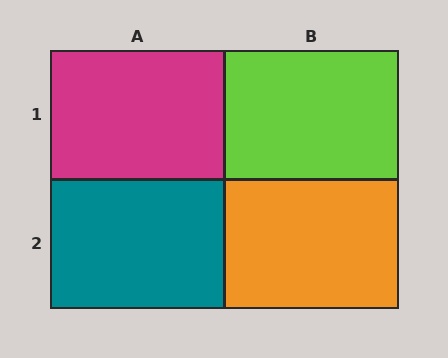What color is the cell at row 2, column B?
Orange.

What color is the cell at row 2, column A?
Teal.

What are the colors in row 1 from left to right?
Magenta, lime.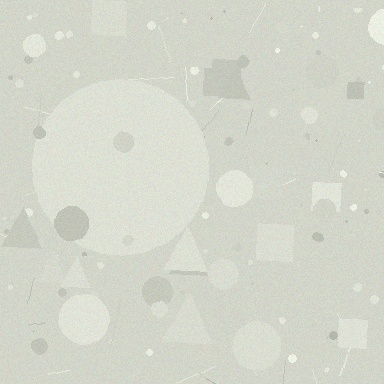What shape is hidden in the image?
A circle is hidden in the image.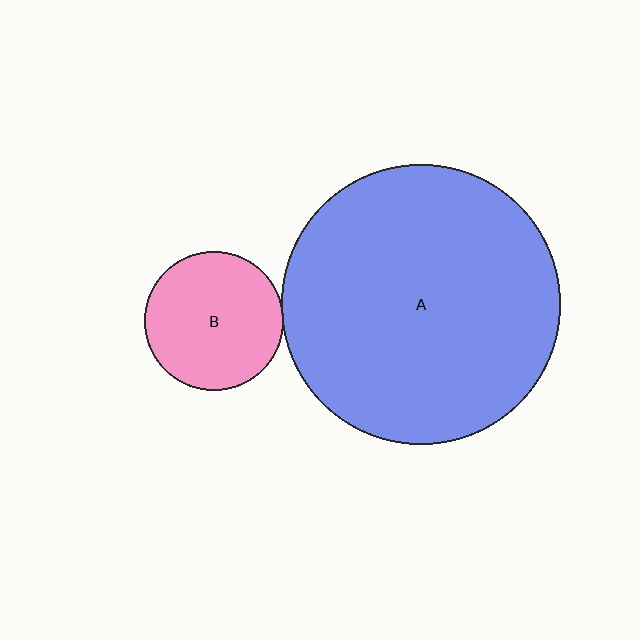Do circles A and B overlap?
Yes.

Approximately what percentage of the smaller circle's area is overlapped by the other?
Approximately 5%.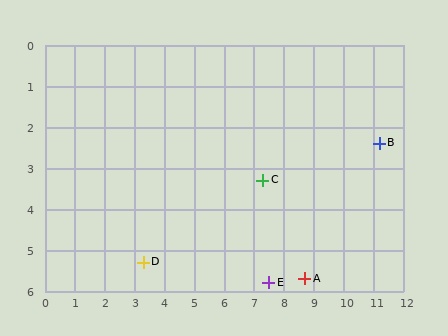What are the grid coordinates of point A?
Point A is at approximately (8.7, 5.7).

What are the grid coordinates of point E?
Point E is at approximately (7.5, 5.8).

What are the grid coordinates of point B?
Point B is at approximately (11.2, 2.4).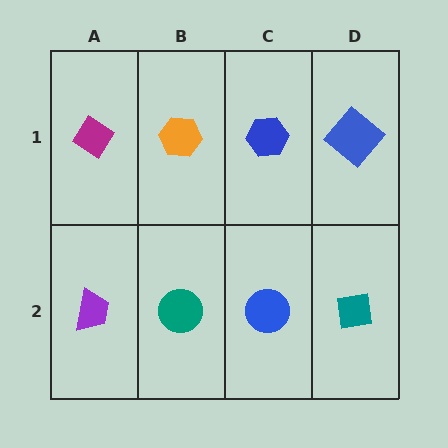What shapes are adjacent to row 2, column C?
A blue hexagon (row 1, column C), a teal circle (row 2, column B), a teal square (row 2, column D).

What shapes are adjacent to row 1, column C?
A blue circle (row 2, column C), an orange hexagon (row 1, column B), a blue diamond (row 1, column D).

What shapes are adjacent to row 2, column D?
A blue diamond (row 1, column D), a blue circle (row 2, column C).